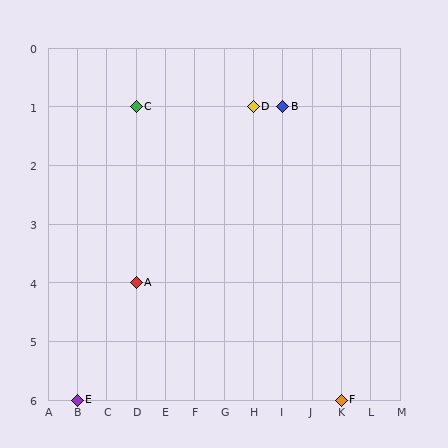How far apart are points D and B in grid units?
Points D and B are 1 column apart.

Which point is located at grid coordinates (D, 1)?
Point C is at (D, 1).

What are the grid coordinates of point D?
Point D is at grid coordinates (H, 1).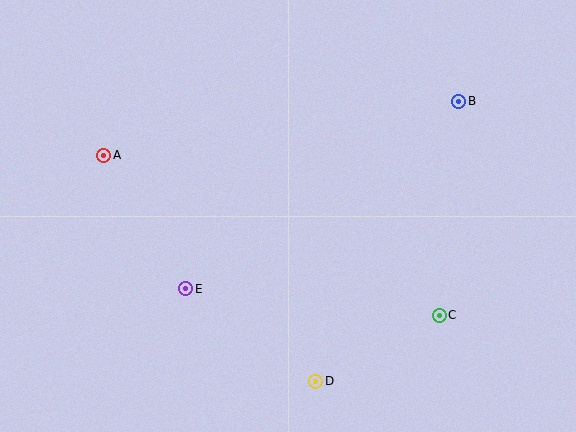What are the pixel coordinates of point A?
Point A is at (104, 155).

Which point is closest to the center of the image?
Point E at (186, 289) is closest to the center.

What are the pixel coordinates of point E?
Point E is at (186, 289).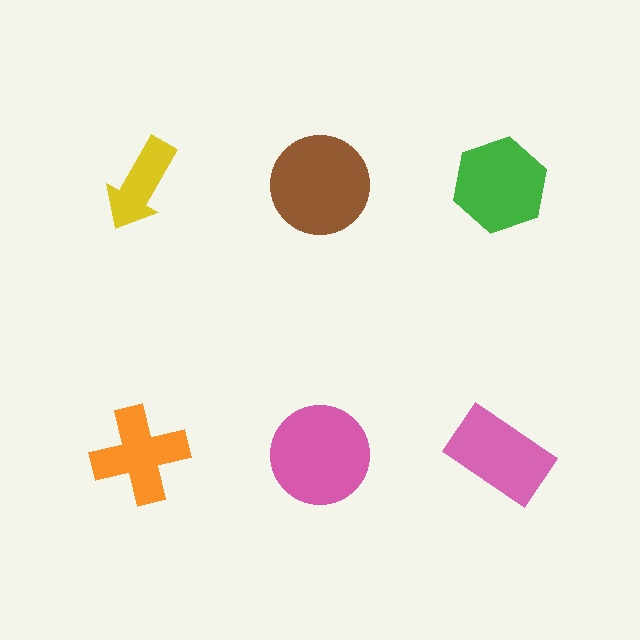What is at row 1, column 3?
A green hexagon.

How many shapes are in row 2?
3 shapes.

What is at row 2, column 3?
A pink rectangle.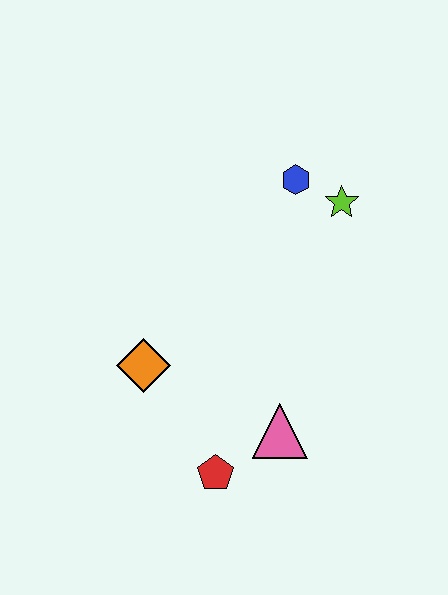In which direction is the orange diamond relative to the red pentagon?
The orange diamond is above the red pentagon.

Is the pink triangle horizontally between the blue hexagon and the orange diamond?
Yes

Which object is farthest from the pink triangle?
The blue hexagon is farthest from the pink triangle.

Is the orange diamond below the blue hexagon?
Yes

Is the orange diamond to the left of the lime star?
Yes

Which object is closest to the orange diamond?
The red pentagon is closest to the orange diamond.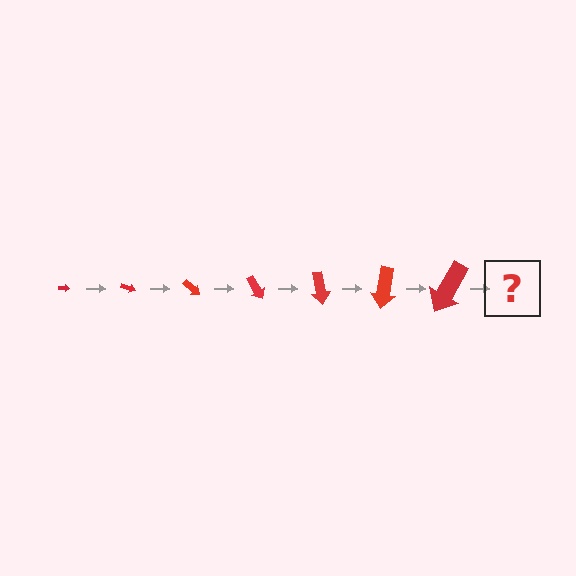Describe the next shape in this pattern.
It should be an arrow, larger than the previous one and rotated 140 degrees from the start.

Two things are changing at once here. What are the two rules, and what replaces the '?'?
The two rules are that the arrow grows larger each step and it rotates 20 degrees each step. The '?' should be an arrow, larger than the previous one and rotated 140 degrees from the start.